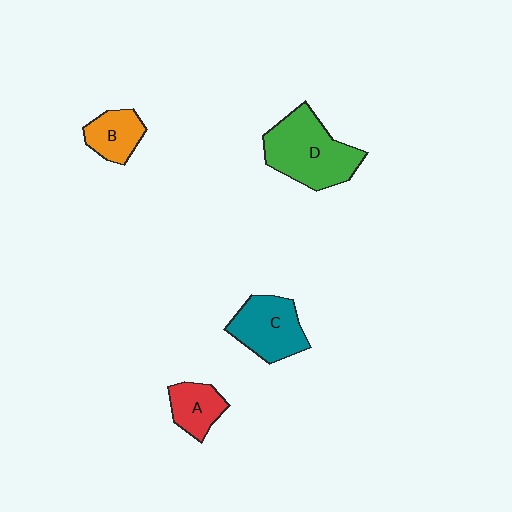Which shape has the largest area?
Shape D (green).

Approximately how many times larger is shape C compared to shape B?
Approximately 1.6 times.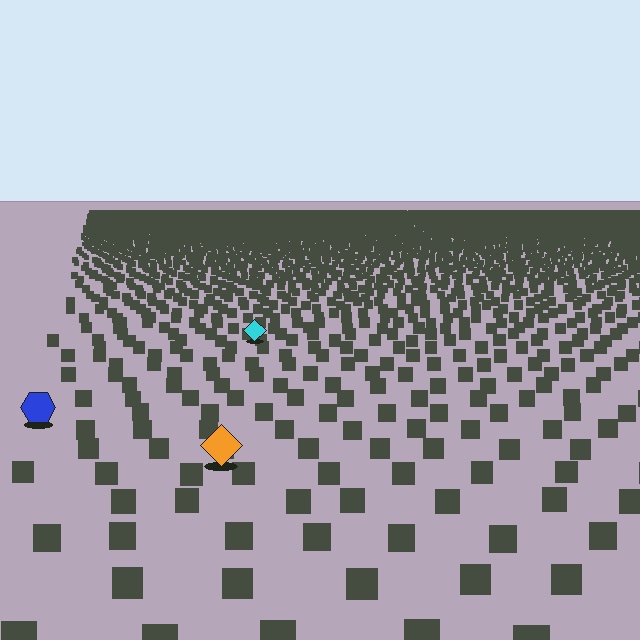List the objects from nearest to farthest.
From nearest to farthest: the orange diamond, the blue hexagon, the cyan diamond.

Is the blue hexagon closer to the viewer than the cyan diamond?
Yes. The blue hexagon is closer — you can tell from the texture gradient: the ground texture is coarser near it.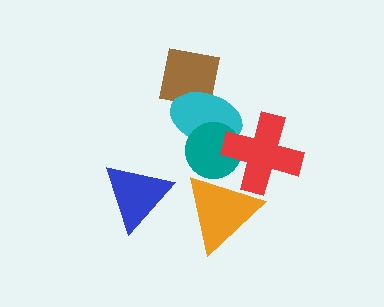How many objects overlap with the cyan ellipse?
3 objects overlap with the cyan ellipse.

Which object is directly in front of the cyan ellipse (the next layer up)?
The teal circle is directly in front of the cyan ellipse.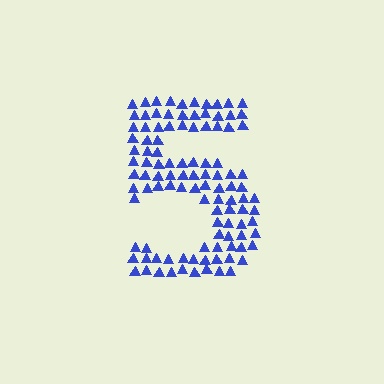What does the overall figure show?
The overall figure shows the digit 5.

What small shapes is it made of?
It is made of small triangles.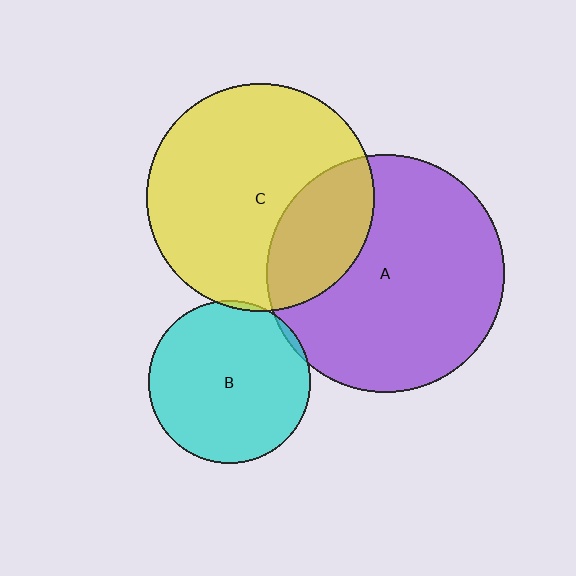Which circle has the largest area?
Circle A (purple).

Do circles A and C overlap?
Yes.